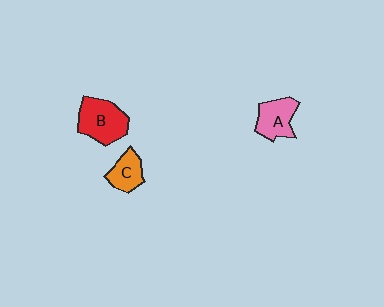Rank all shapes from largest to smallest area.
From largest to smallest: B (red), A (pink), C (orange).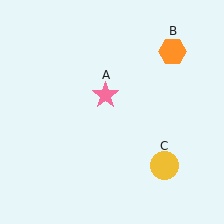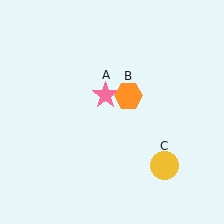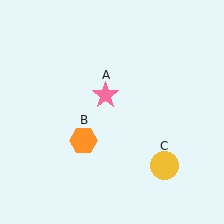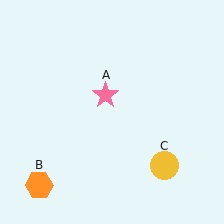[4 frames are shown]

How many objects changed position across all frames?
1 object changed position: orange hexagon (object B).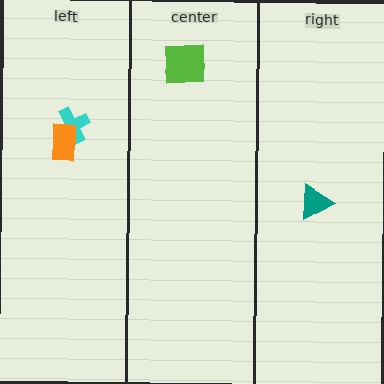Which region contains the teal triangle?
The right region.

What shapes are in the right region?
The teal triangle.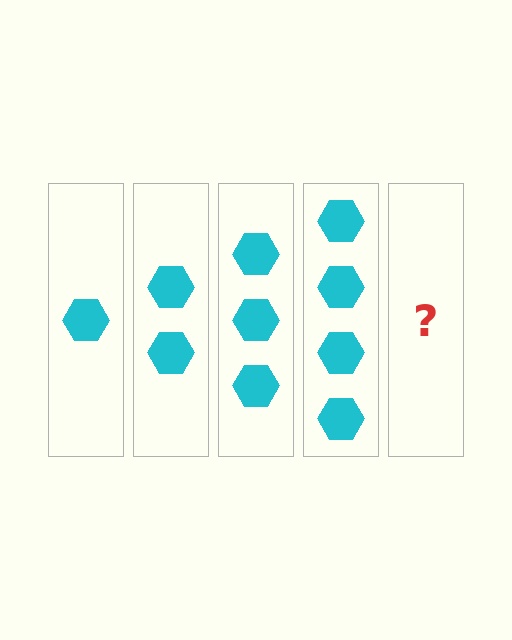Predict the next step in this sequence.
The next step is 5 hexagons.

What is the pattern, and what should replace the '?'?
The pattern is that each step adds one more hexagon. The '?' should be 5 hexagons.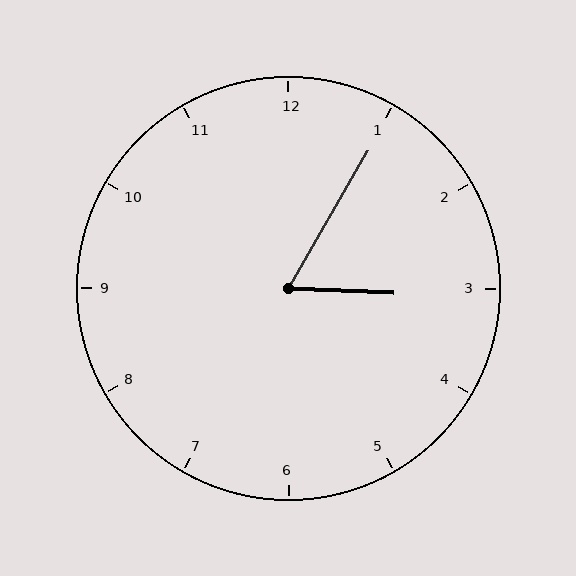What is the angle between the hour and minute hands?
Approximately 62 degrees.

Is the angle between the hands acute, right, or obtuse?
It is acute.